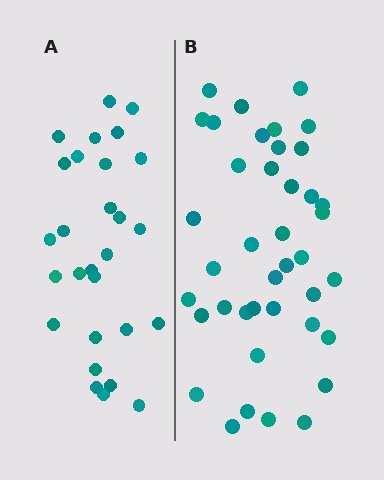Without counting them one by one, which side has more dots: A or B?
Region B (the right region) has more dots.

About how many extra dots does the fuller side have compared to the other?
Region B has roughly 12 or so more dots than region A.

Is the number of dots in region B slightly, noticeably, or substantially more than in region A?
Region B has noticeably more, but not dramatically so. The ratio is roughly 1.4 to 1.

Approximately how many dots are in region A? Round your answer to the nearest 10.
About 30 dots. (The exact count is 28, which rounds to 30.)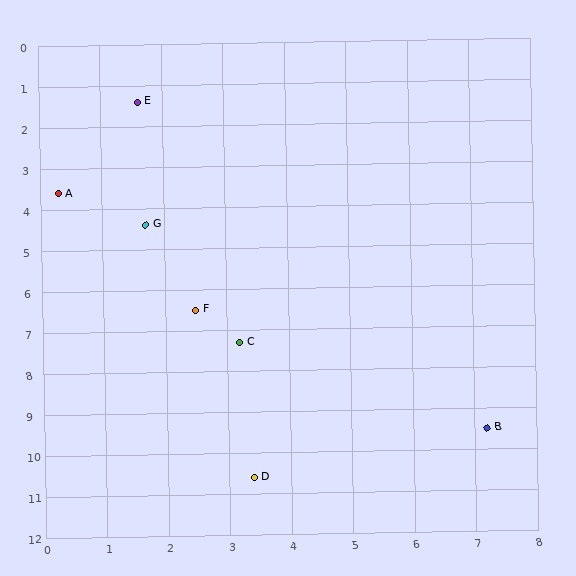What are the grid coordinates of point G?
Point G is at approximately (1.7, 4.4).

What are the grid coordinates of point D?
Point D is at approximately (3.4, 10.6).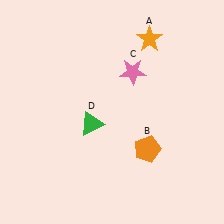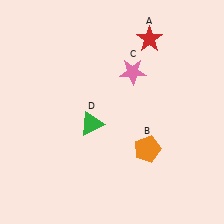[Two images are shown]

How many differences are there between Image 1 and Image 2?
There is 1 difference between the two images.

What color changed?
The star (A) changed from orange in Image 1 to red in Image 2.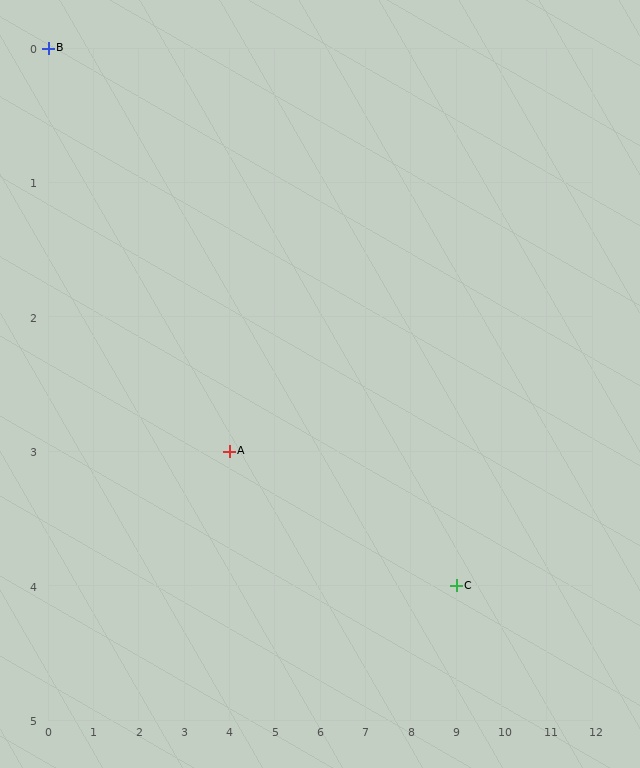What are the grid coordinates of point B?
Point B is at grid coordinates (0, 0).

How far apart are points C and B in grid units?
Points C and B are 9 columns and 4 rows apart (about 9.8 grid units diagonally).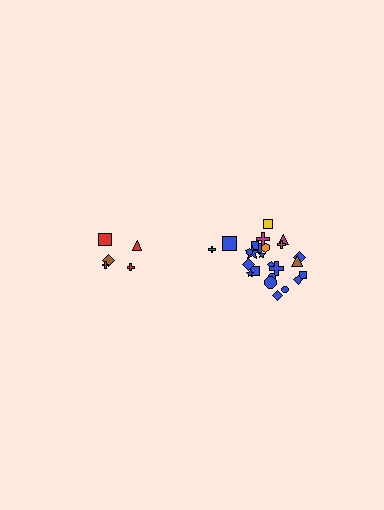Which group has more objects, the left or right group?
The right group.